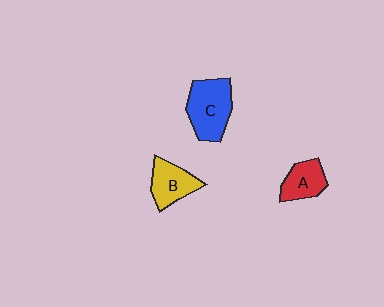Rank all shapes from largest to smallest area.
From largest to smallest: C (blue), B (yellow), A (red).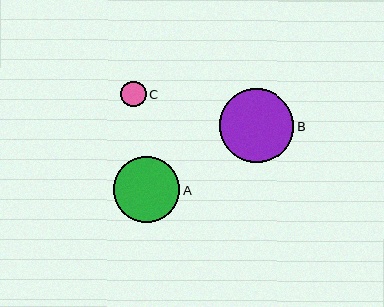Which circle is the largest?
Circle B is the largest with a size of approximately 74 pixels.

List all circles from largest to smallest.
From largest to smallest: B, A, C.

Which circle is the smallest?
Circle C is the smallest with a size of approximately 25 pixels.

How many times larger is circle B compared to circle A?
Circle B is approximately 1.1 times the size of circle A.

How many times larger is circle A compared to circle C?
Circle A is approximately 2.6 times the size of circle C.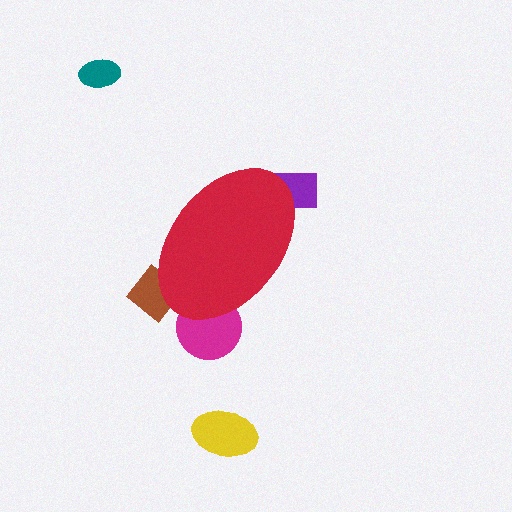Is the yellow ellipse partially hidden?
No, the yellow ellipse is fully visible.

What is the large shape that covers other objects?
A red ellipse.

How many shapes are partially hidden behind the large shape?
3 shapes are partially hidden.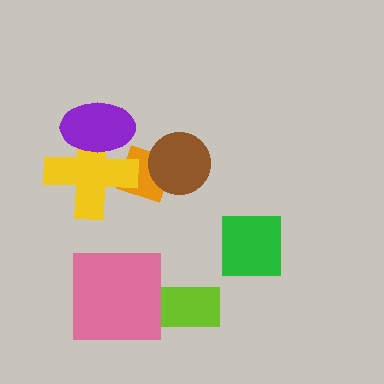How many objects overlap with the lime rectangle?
0 objects overlap with the lime rectangle.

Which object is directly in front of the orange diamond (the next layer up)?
The yellow cross is directly in front of the orange diamond.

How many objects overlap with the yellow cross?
2 objects overlap with the yellow cross.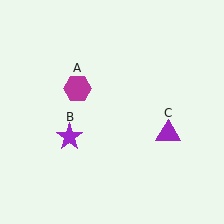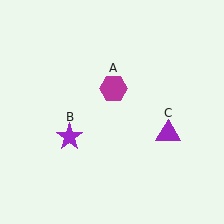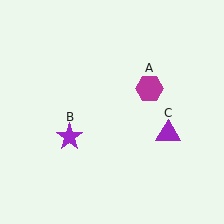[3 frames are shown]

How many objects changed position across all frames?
1 object changed position: magenta hexagon (object A).